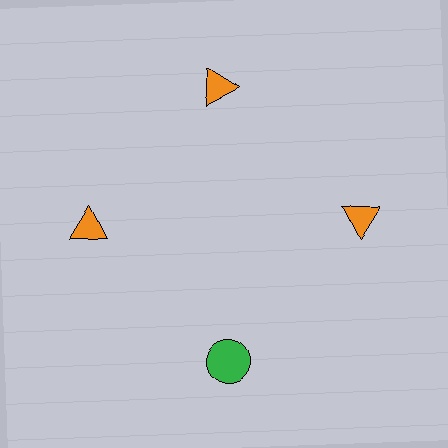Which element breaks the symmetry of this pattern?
The green circle at roughly the 6 o'clock position breaks the symmetry. All other shapes are orange triangles.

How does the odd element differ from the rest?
It differs in both color (green instead of orange) and shape (circle instead of triangle).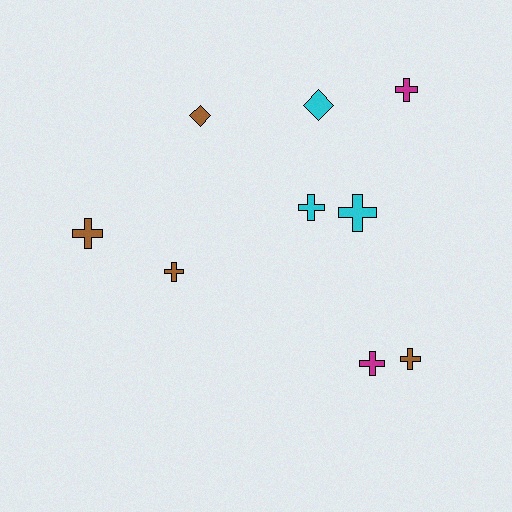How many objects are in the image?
There are 9 objects.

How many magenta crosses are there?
There are 2 magenta crosses.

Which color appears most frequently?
Brown, with 4 objects.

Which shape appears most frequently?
Cross, with 7 objects.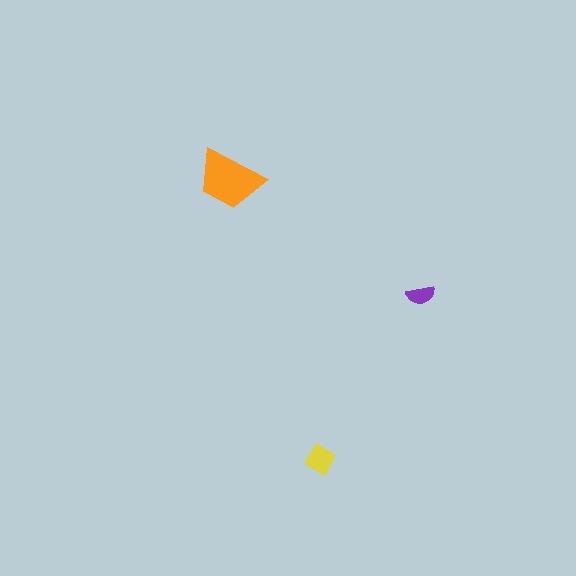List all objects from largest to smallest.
The orange trapezoid, the yellow diamond, the purple semicircle.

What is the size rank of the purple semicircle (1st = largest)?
3rd.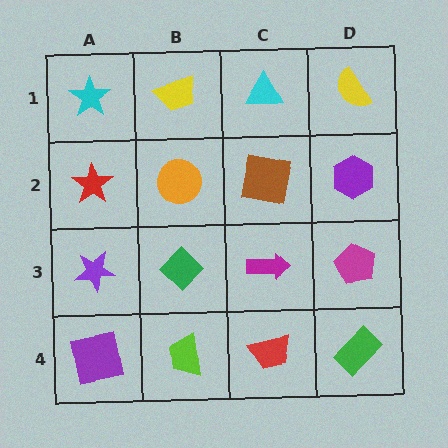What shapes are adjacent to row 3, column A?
A red star (row 2, column A), a purple square (row 4, column A), a green diamond (row 3, column B).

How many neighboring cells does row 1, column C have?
3.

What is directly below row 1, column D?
A purple hexagon.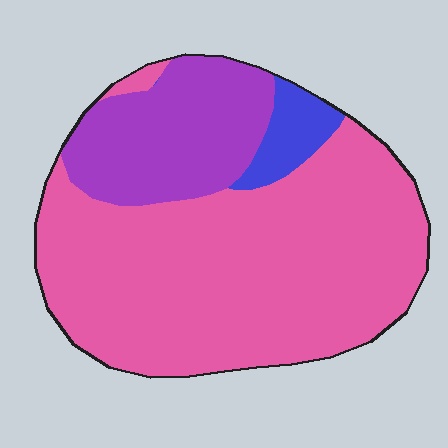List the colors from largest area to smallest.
From largest to smallest: pink, purple, blue.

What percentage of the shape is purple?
Purple covers around 25% of the shape.